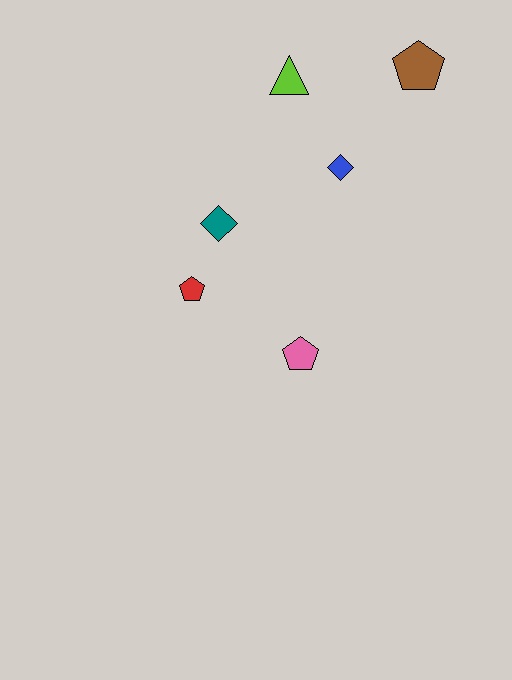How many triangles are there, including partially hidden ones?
There is 1 triangle.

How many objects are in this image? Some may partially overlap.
There are 6 objects.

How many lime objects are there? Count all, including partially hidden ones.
There is 1 lime object.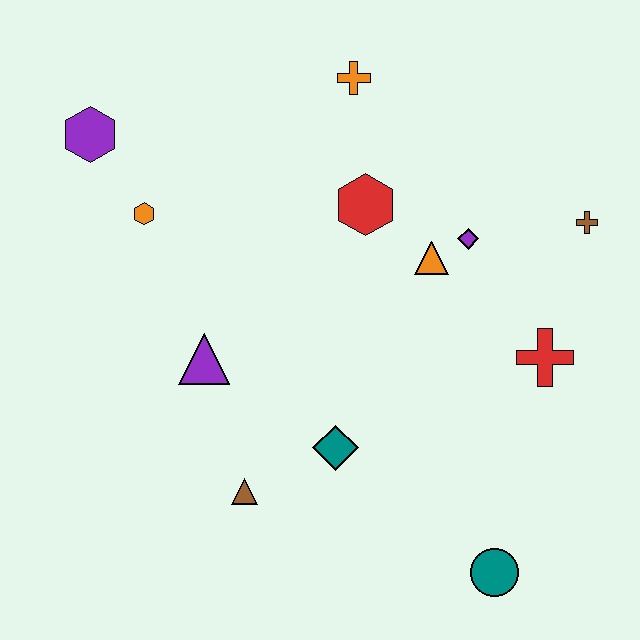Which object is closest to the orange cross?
The red hexagon is closest to the orange cross.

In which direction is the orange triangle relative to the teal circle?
The orange triangle is above the teal circle.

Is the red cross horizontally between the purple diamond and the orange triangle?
No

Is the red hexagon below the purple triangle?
No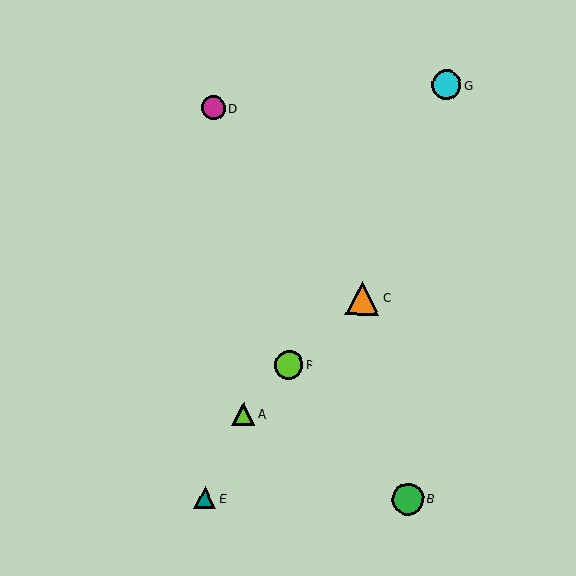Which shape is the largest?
The orange triangle (labeled C) is the largest.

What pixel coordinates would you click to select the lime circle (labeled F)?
Click at (289, 365) to select the lime circle F.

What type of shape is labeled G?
Shape G is a cyan circle.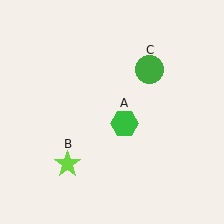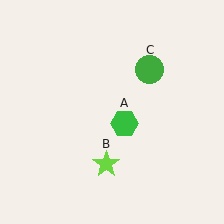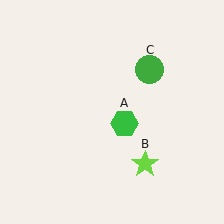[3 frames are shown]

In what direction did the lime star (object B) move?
The lime star (object B) moved right.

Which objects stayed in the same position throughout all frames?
Green hexagon (object A) and green circle (object C) remained stationary.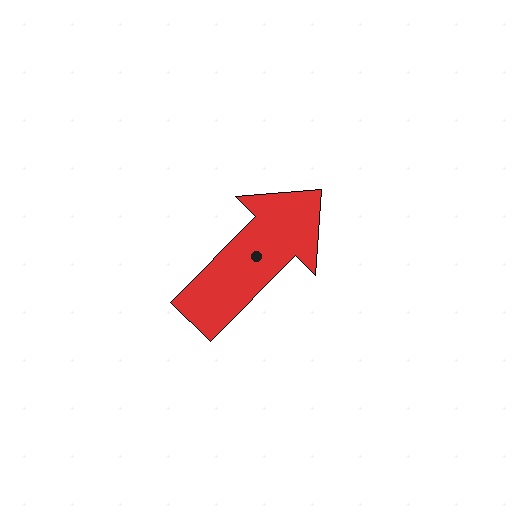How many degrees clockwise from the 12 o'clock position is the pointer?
Approximately 45 degrees.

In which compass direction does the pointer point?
Northeast.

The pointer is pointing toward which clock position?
Roughly 1 o'clock.